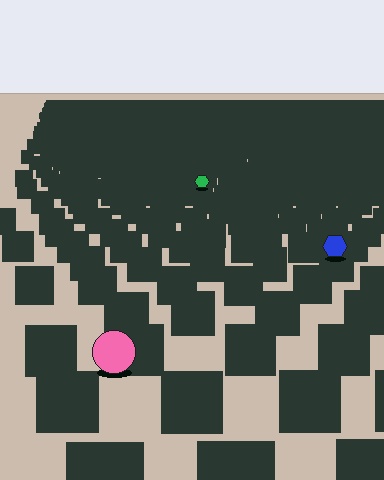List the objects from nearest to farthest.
From nearest to farthest: the pink circle, the blue hexagon, the green hexagon.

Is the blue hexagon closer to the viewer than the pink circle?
No. The pink circle is closer — you can tell from the texture gradient: the ground texture is coarser near it.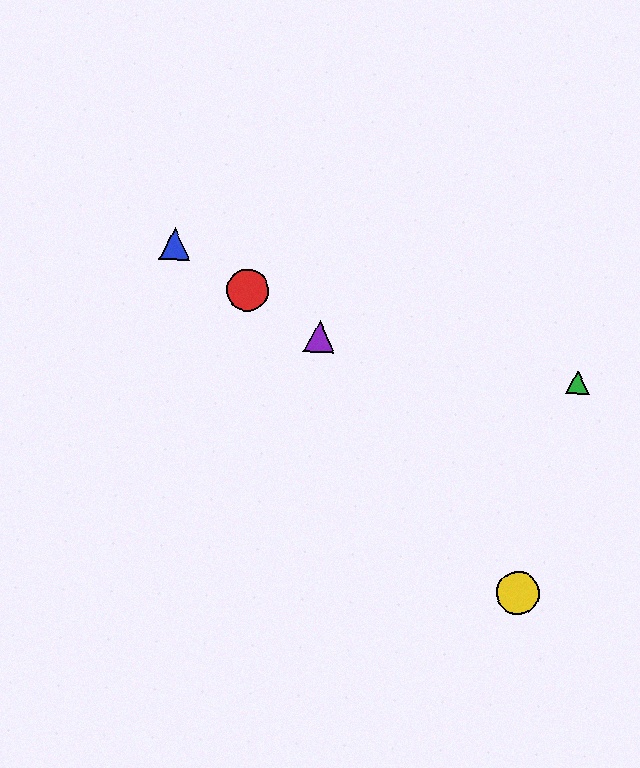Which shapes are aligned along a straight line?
The red circle, the blue triangle, the purple triangle are aligned along a straight line.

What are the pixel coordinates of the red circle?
The red circle is at (248, 291).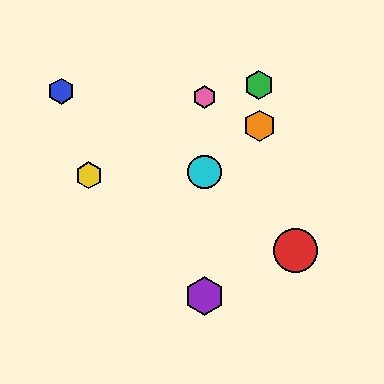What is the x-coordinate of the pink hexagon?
The pink hexagon is at x≈205.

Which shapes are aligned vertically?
The purple hexagon, the cyan circle, the pink hexagon are aligned vertically.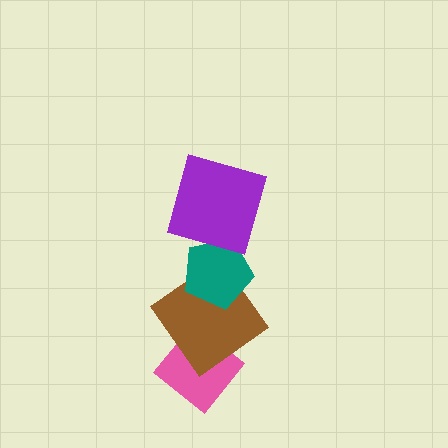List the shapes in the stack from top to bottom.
From top to bottom: the purple square, the teal pentagon, the brown diamond, the pink diamond.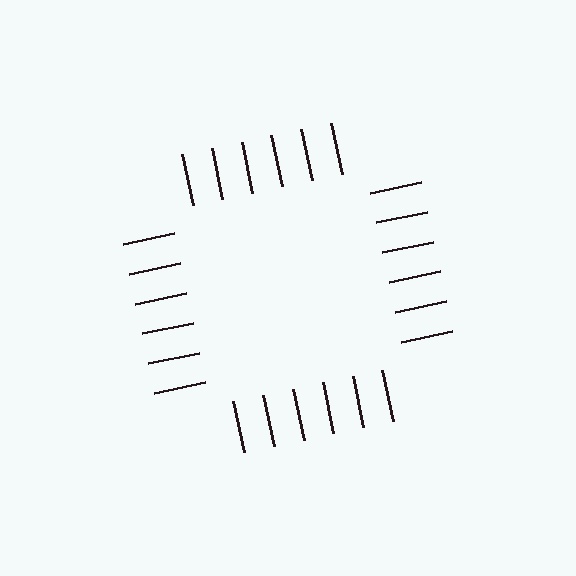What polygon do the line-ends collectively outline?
An illusory square — the line segments terminate on its edges but no continuous stroke is drawn.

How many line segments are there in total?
24 — 6 along each of the 4 edges.